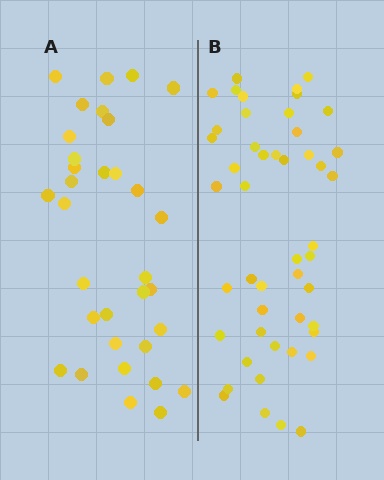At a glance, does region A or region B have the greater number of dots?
Region B (the right region) has more dots.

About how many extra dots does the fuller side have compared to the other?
Region B has approximately 15 more dots than region A.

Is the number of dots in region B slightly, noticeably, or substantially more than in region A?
Region B has substantially more. The ratio is roughly 1.5 to 1.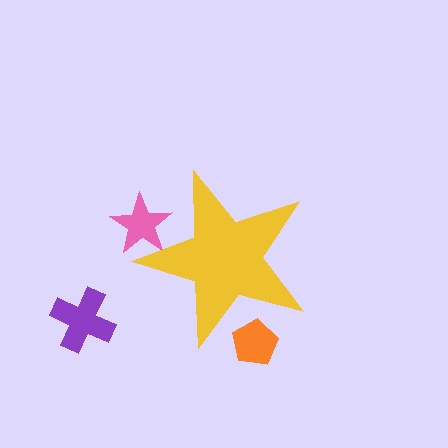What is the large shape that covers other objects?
A yellow star.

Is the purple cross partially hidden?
No, the purple cross is fully visible.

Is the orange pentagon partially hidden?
Yes, the orange pentagon is partially hidden behind the yellow star.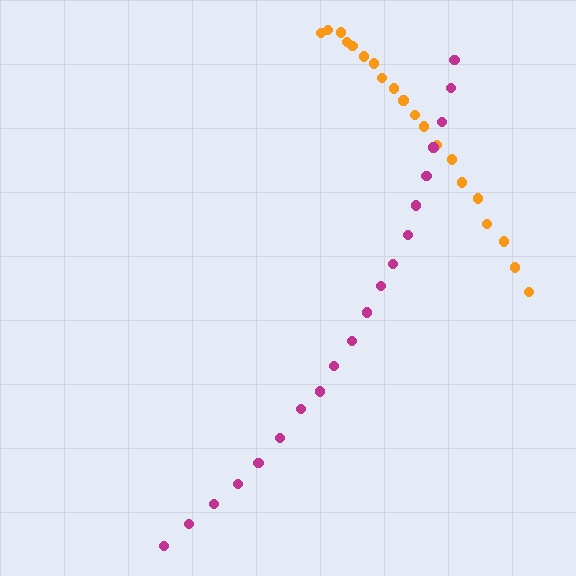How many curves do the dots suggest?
There are 2 distinct paths.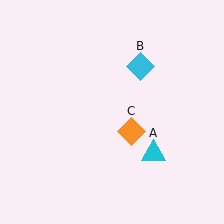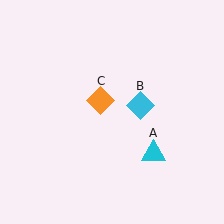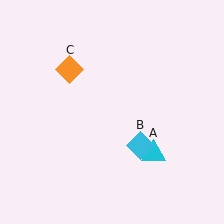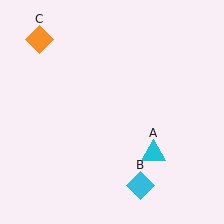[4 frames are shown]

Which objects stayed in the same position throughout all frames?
Cyan triangle (object A) remained stationary.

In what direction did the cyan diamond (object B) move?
The cyan diamond (object B) moved down.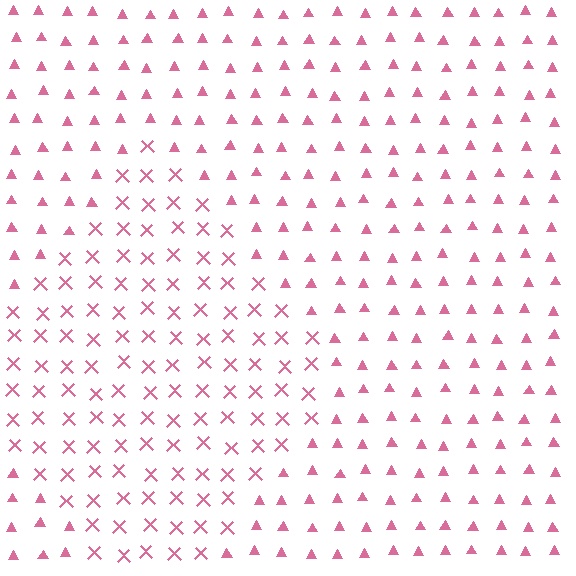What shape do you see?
I see a diamond.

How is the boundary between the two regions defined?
The boundary is defined by a change in element shape: X marks inside vs. triangles outside. All elements share the same color and spacing.